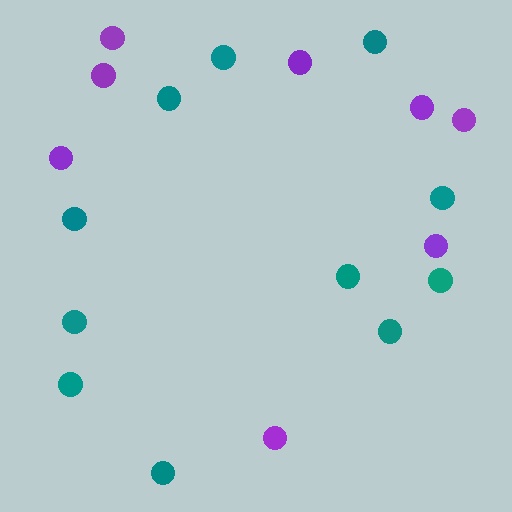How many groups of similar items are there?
There are 2 groups: one group of teal circles (11) and one group of purple circles (8).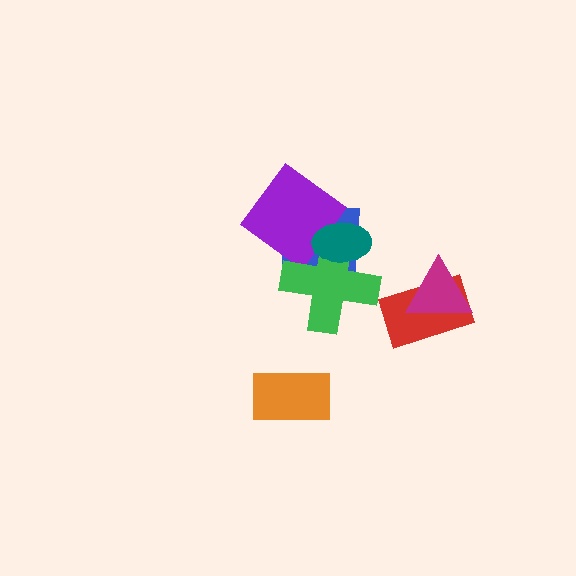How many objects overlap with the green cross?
3 objects overlap with the green cross.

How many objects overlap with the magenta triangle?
1 object overlaps with the magenta triangle.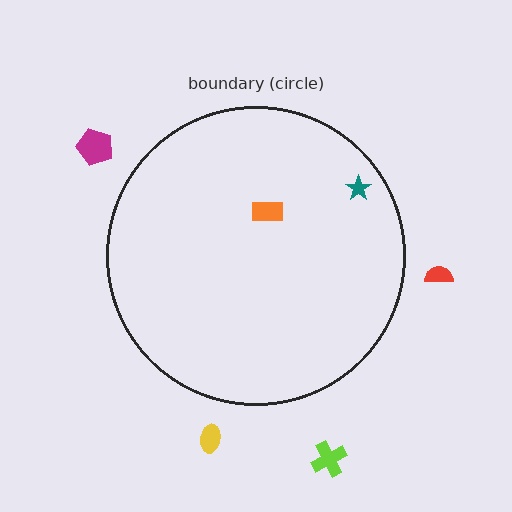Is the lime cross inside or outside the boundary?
Outside.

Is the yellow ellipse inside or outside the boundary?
Outside.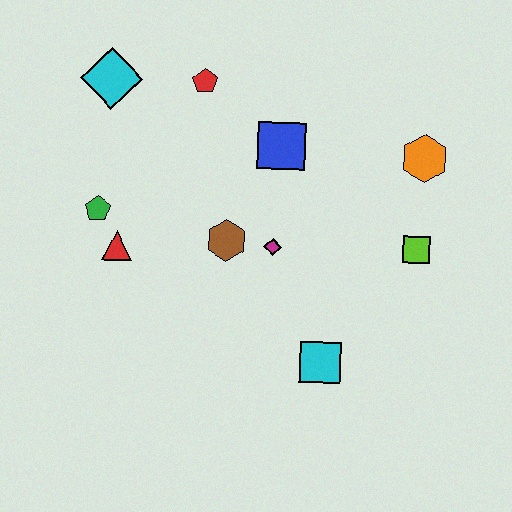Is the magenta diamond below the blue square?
Yes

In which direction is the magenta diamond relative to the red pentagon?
The magenta diamond is below the red pentagon.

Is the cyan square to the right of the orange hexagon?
No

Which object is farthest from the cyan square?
The cyan diamond is farthest from the cyan square.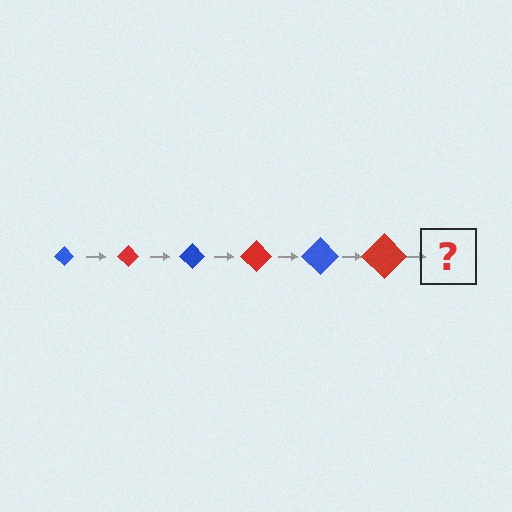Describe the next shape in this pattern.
It should be a blue diamond, larger than the previous one.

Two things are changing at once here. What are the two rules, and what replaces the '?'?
The two rules are that the diamond grows larger each step and the color cycles through blue and red. The '?' should be a blue diamond, larger than the previous one.